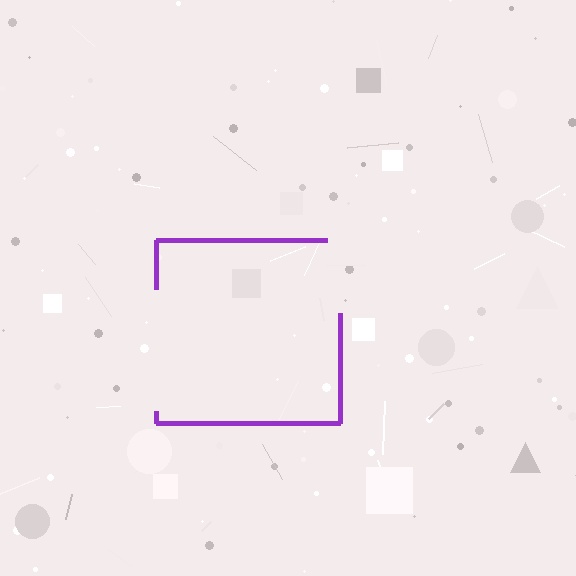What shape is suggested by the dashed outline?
The dashed outline suggests a square.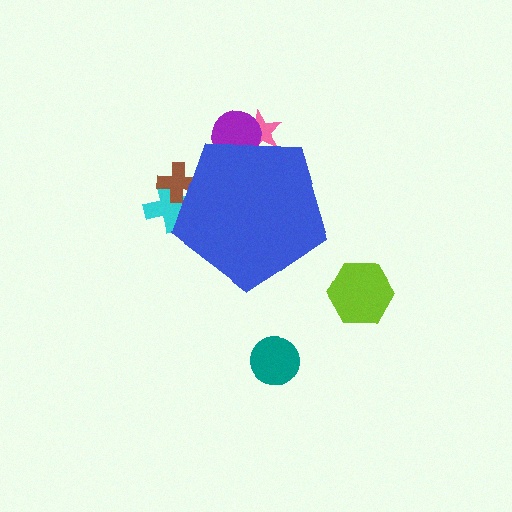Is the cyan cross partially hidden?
Yes, the cyan cross is partially hidden behind the blue pentagon.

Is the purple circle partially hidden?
Yes, the purple circle is partially hidden behind the blue pentagon.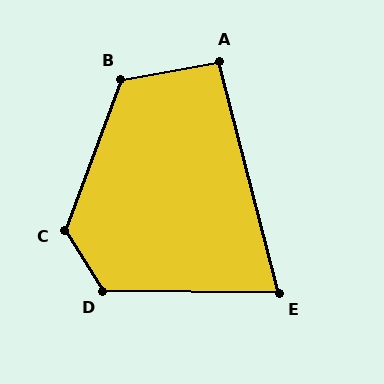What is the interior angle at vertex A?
Approximately 94 degrees (approximately right).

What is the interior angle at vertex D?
Approximately 123 degrees (obtuse).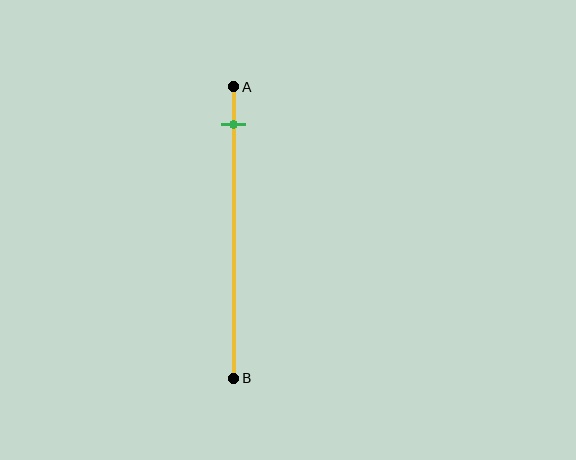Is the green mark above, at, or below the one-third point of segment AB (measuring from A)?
The green mark is above the one-third point of segment AB.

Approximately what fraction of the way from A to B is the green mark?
The green mark is approximately 15% of the way from A to B.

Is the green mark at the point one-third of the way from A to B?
No, the mark is at about 15% from A, not at the 33% one-third point.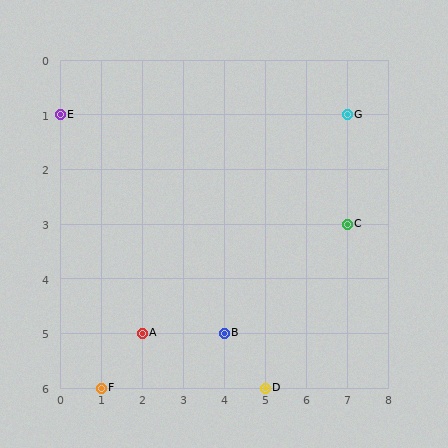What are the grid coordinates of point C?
Point C is at grid coordinates (7, 3).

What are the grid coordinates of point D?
Point D is at grid coordinates (5, 6).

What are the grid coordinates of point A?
Point A is at grid coordinates (2, 5).